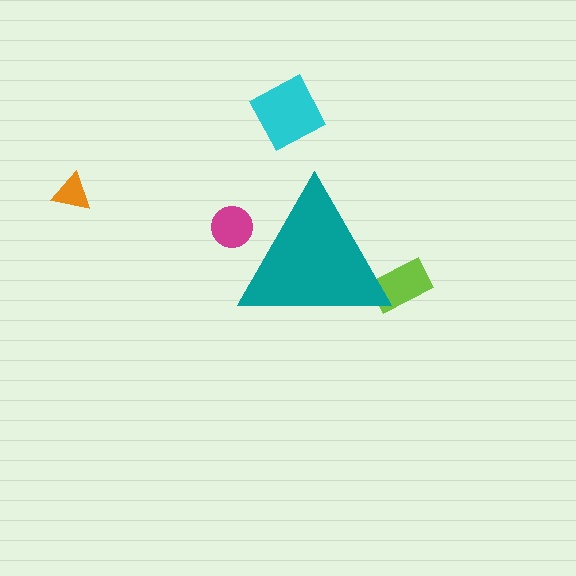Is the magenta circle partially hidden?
Yes, the magenta circle is partially hidden behind the teal triangle.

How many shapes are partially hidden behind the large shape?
2 shapes are partially hidden.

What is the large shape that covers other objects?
A teal triangle.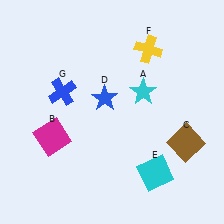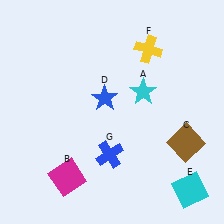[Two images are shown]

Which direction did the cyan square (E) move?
The cyan square (E) moved right.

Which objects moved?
The objects that moved are: the magenta square (B), the cyan square (E), the blue cross (G).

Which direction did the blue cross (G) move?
The blue cross (G) moved down.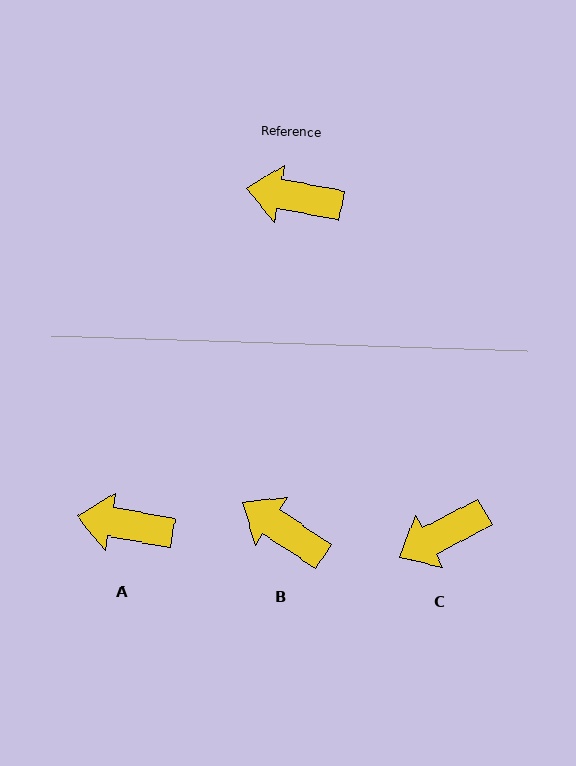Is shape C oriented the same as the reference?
No, it is off by about 38 degrees.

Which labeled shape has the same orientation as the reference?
A.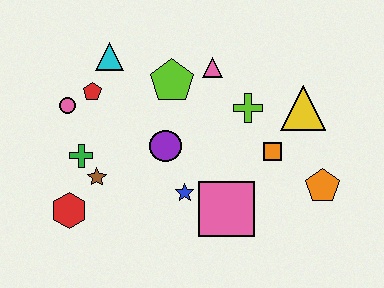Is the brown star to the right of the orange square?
No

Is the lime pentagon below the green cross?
No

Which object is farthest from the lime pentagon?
The orange pentagon is farthest from the lime pentagon.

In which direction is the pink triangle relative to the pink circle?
The pink triangle is to the right of the pink circle.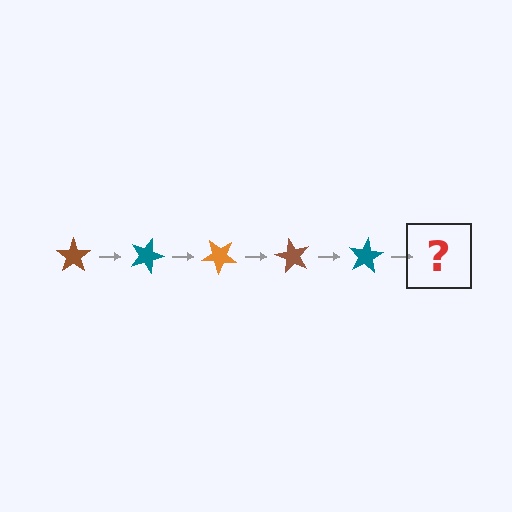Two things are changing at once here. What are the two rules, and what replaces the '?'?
The two rules are that it rotates 20 degrees each step and the color cycles through brown, teal, and orange. The '?' should be an orange star, rotated 100 degrees from the start.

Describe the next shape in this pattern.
It should be an orange star, rotated 100 degrees from the start.